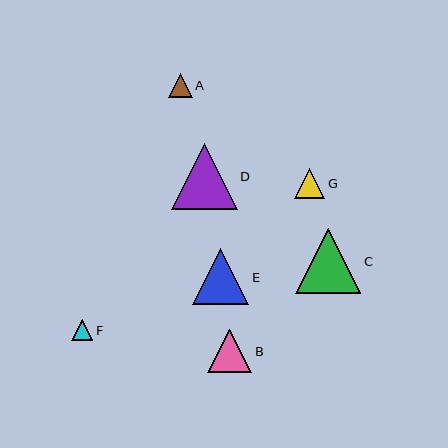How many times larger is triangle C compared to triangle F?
Triangle C is approximately 3.1 times the size of triangle F.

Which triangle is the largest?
Triangle D is the largest with a size of approximately 66 pixels.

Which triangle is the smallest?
Triangle F is the smallest with a size of approximately 21 pixels.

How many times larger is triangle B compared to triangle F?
Triangle B is approximately 2.1 times the size of triangle F.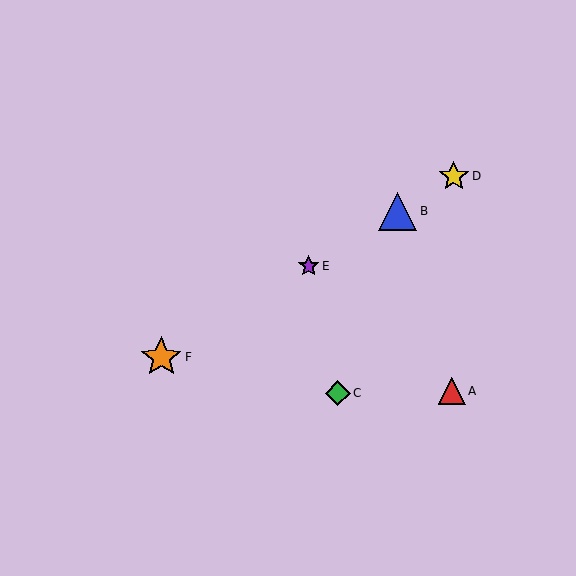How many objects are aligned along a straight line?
4 objects (B, D, E, F) are aligned along a straight line.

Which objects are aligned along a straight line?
Objects B, D, E, F are aligned along a straight line.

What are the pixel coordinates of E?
Object E is at (309, 266).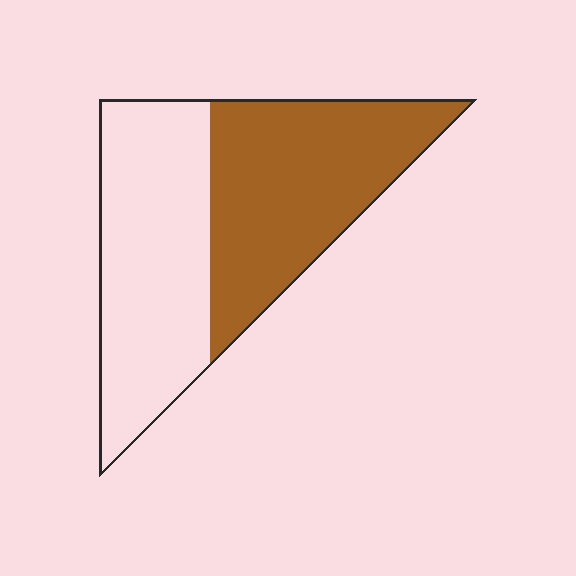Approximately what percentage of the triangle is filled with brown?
Approximately 50%.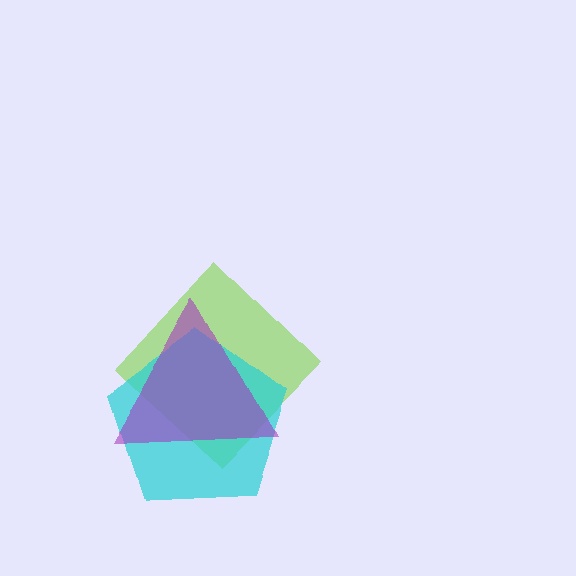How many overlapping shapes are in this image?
There are 3 overlapping shapes in the image.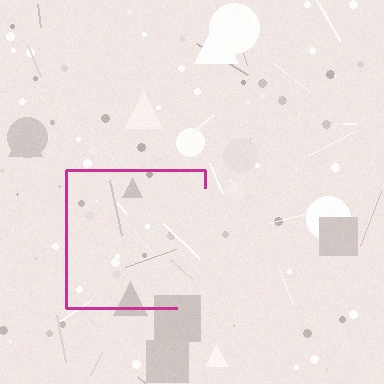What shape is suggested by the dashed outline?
The dashed outline suggests a square.